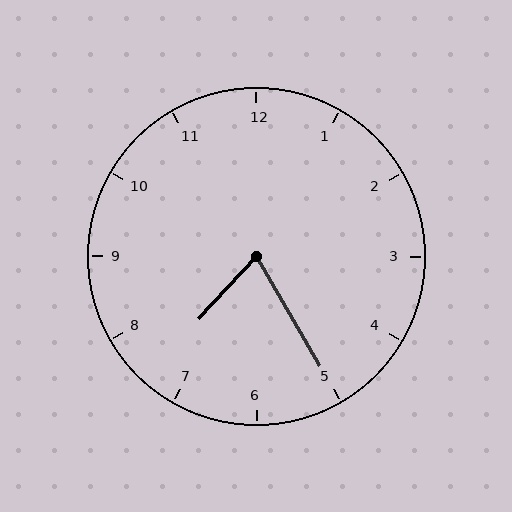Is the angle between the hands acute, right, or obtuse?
It is acute.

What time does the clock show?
7:25.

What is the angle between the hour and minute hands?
Approximately 72 degrees.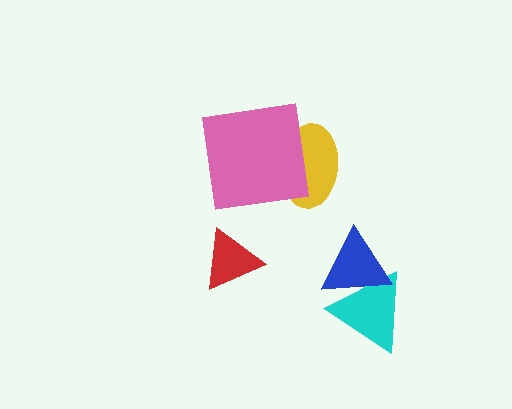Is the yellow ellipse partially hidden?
Yes, it is partially covered by another shape.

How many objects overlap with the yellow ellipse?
1 object overlaps with the yellow ellipse.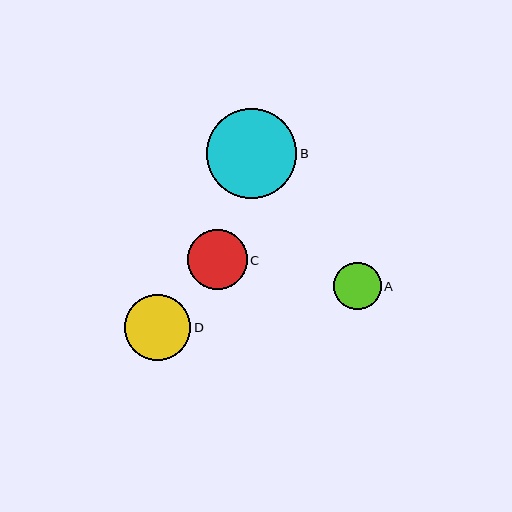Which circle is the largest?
Circle B is the largest with a size of approximately 90 pixels.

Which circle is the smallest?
Circle A is the smallest with a size of approximately 47 pixels.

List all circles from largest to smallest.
From largest to smallest: B, D, C, A.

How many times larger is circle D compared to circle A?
Circle D is approximately 1.4 times the size of circle A.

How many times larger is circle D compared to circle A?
Circle D is approximately 1.4 times the size of circle A.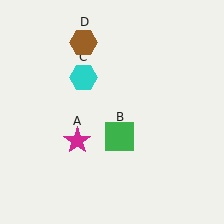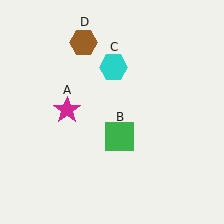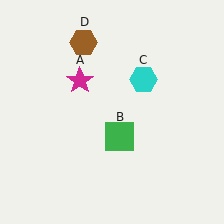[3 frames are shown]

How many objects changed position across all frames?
2 objects changed position: magenta star (object A), cyan hexagon (object C).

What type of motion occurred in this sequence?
The magenta star (object A), cyan hexagon (object C) rotated clockwise around the center of the scene.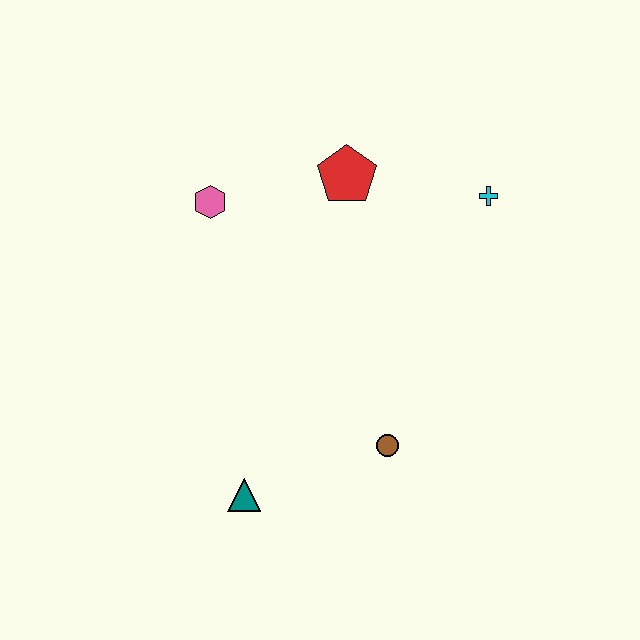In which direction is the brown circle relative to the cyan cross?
The brown circle is below the cyan cross.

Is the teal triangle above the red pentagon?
No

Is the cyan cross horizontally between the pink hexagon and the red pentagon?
No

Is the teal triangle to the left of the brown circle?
Yes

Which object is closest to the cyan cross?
The red pentagon is closest to the cyan cross.